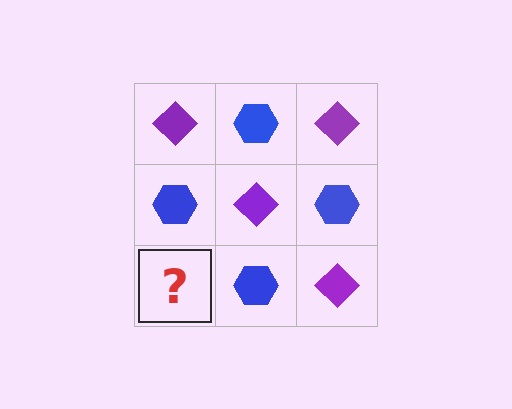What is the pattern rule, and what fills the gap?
The rule is that it alternates purple diamond and blue hexagon in a checkerboard pattern. The gap should be filled with a purple diamond.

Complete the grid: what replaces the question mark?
The question mark should be replaced with a purple diamond.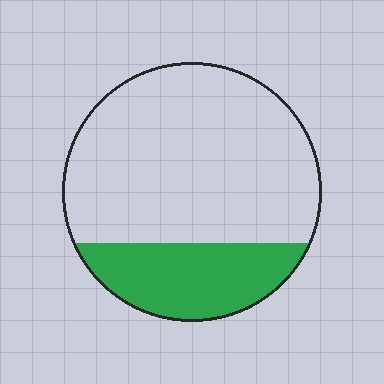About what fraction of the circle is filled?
About one quarter (1/4).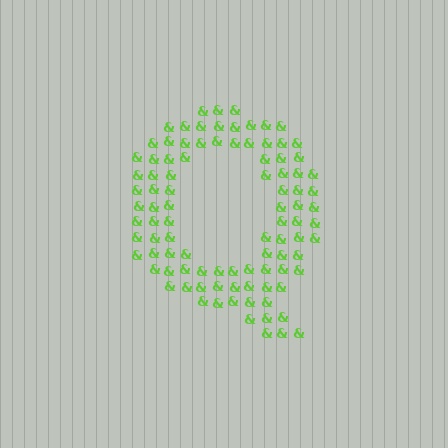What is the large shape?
The large shape is the letter Q.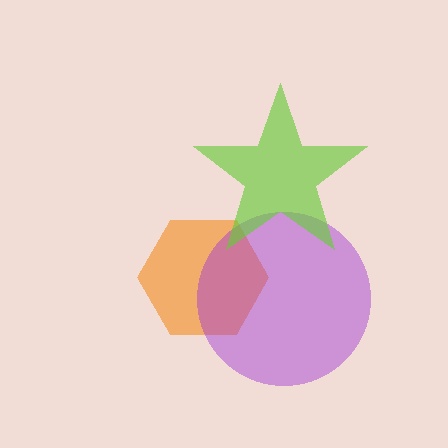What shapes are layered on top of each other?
The layered shapes are: an orange hexagon, a purple circle, a lime star.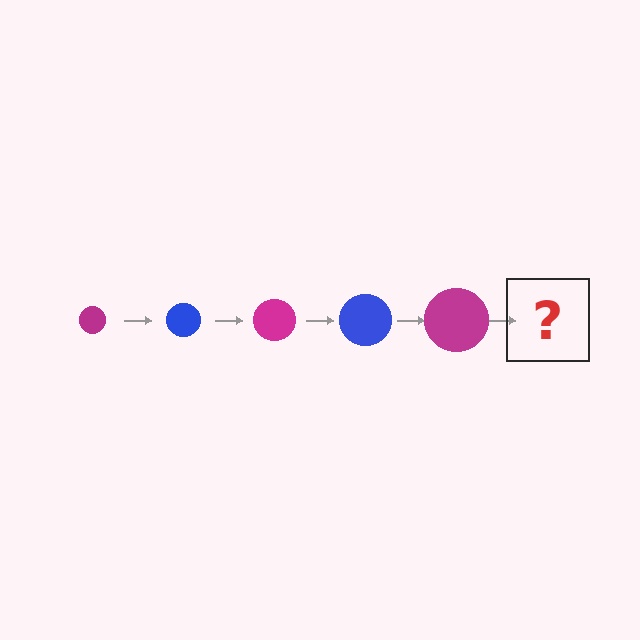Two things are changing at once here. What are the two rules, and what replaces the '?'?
The two rules are that the circle grows larger each step and the color cycles through magenta and blue. The '?' should be a blue circle, larger than the previous one.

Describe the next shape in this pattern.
It should be a blue circle, larger than the previous one.